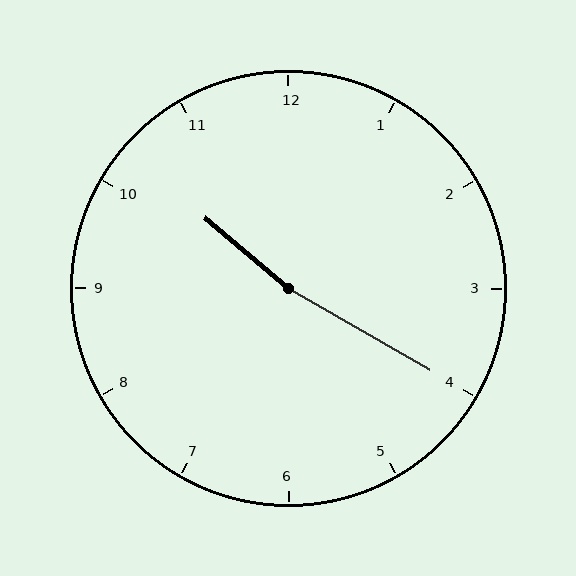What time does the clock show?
10:20.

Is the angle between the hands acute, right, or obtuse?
It is obtuse.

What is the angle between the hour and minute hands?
Approximately 170 degrees.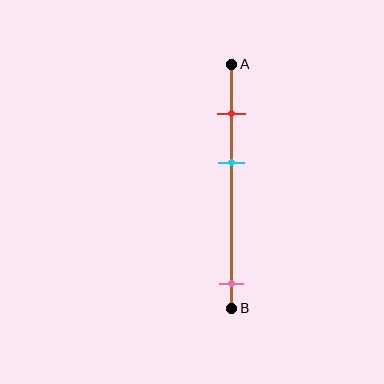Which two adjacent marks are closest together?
The red and cyan marks are the closest adjacent pair.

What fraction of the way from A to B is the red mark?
The red mark is approximately 20% (0.2) of the way from A to B.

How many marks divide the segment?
There are 3 marks dividing the segment.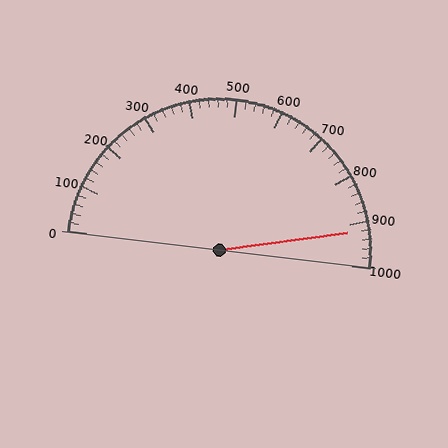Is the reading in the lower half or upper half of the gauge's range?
The reading is in the upper half of the range (0 to 1000).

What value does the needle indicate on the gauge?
The needle indicates approximately 920.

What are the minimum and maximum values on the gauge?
The gauge ranges from 0 to 1000.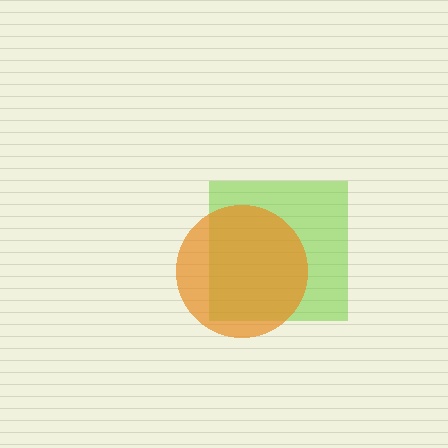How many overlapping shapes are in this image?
There are 2 overlapping shapes in the image.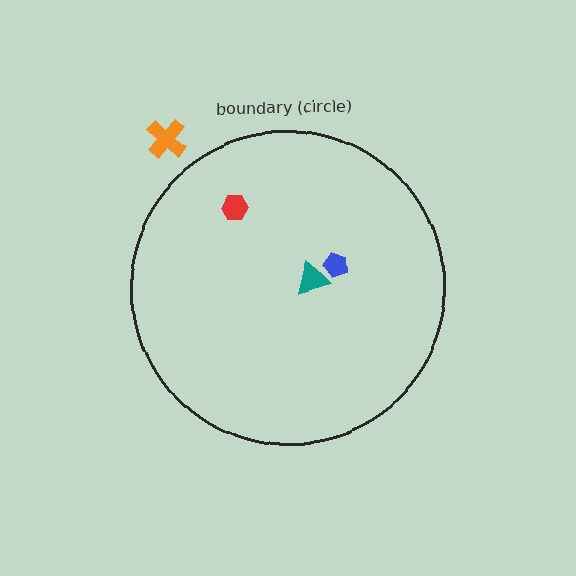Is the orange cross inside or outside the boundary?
Outside.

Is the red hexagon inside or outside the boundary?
Inside.